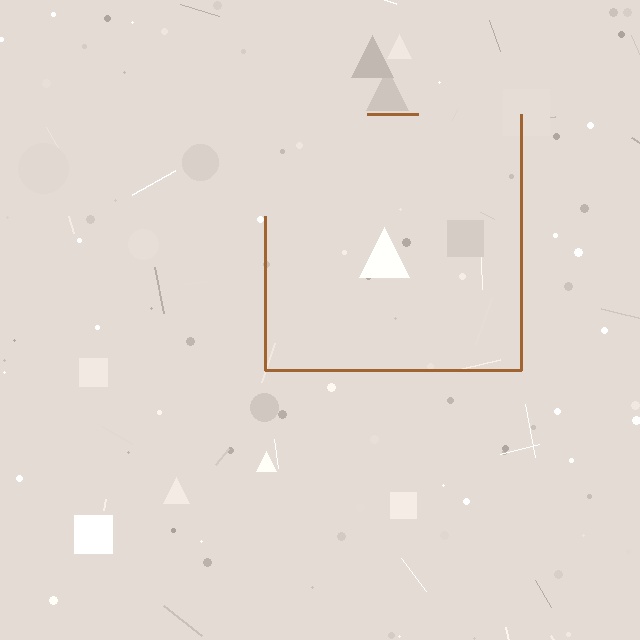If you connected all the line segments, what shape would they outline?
They would outline a square.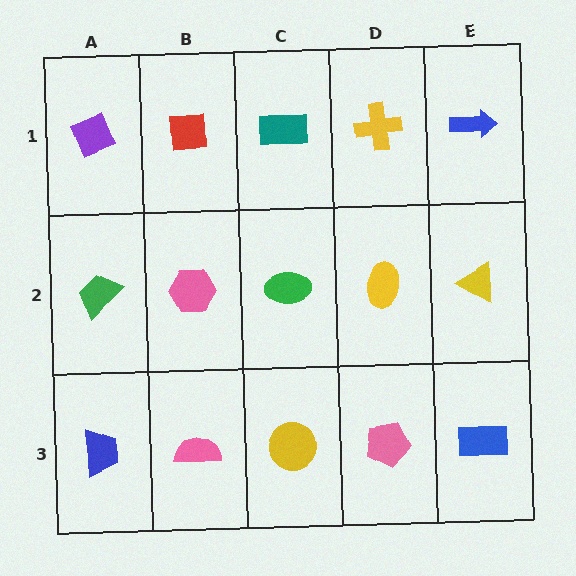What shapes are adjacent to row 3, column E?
A yellow triangle (row 2, column E), a pink pentagon (row 3, column D).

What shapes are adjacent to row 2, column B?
A red square (row 1, column B), a pink semicircle (row 3, column B), a green trapezoid (row 2, column A), a green ellipse (row 2, column C).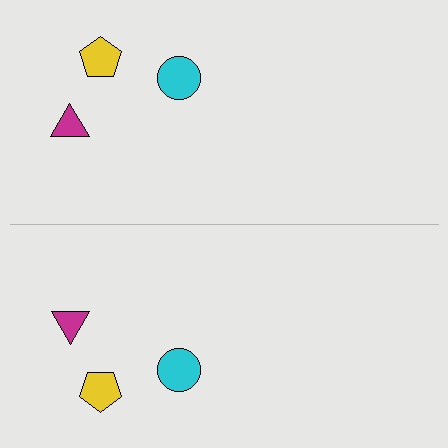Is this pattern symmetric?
Yes, this pattern has bilateral (reflection) symmetry.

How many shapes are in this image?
There are 6 shapes in this image.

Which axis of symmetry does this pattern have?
The pattern has a horizontal axis of symmetry running through the center of the image.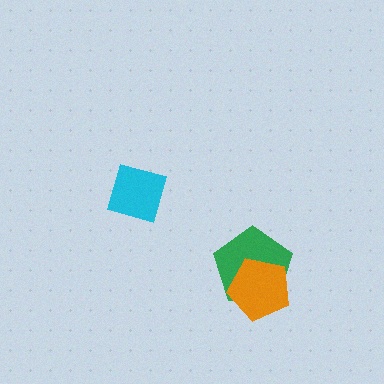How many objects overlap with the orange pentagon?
1 object overlaps with the orange pentagon.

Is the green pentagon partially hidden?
Yes, it is partially covered by another shape.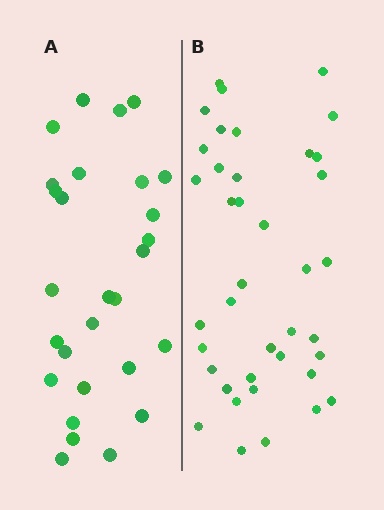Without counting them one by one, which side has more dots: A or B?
Region B (the right region) has more dots.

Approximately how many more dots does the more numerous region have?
Region B has roughly 12 or so more dots than region A.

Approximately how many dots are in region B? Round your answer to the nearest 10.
About 40 dots. (The exact count is 39, which rounds to 40.)